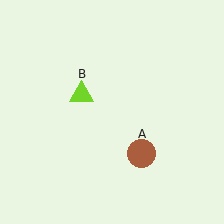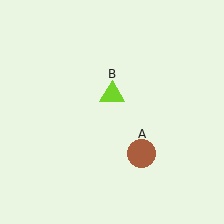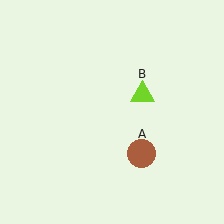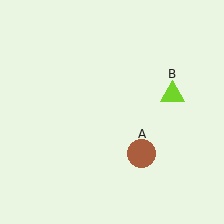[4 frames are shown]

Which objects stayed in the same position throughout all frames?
Brown circle (object A) remained stationary.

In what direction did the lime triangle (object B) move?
The lime triangle (object B) moved right.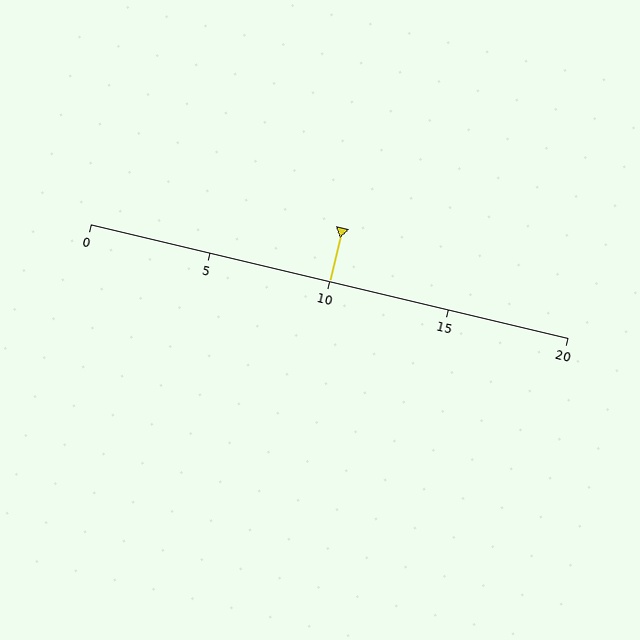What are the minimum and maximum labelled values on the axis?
The axis runs from 0 to 20.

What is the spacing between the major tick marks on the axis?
The major ticks are spaced 5 apart.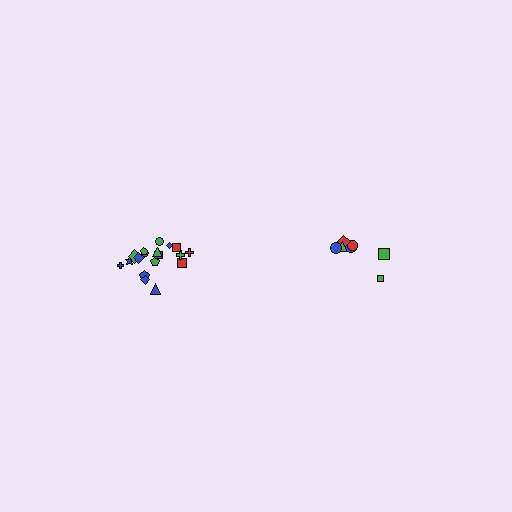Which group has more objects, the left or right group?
The left group.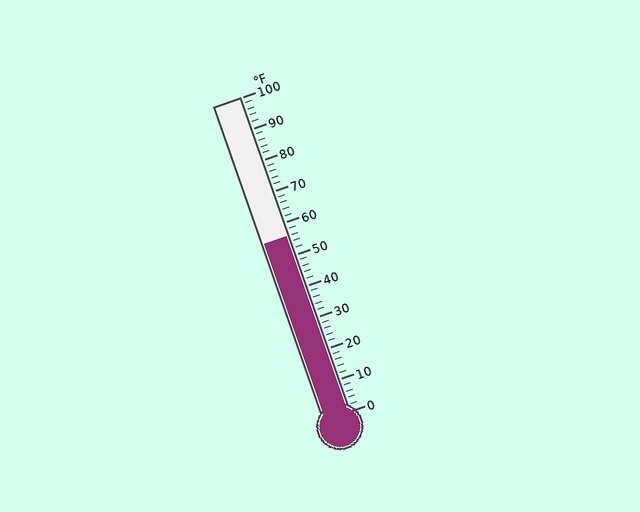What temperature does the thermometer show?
The thermometer shows approximately 56°F.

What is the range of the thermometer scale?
The thermometer scale ranges from 0°F to 100°F.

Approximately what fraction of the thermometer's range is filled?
The thermometer is filled to approximately 55% of its range.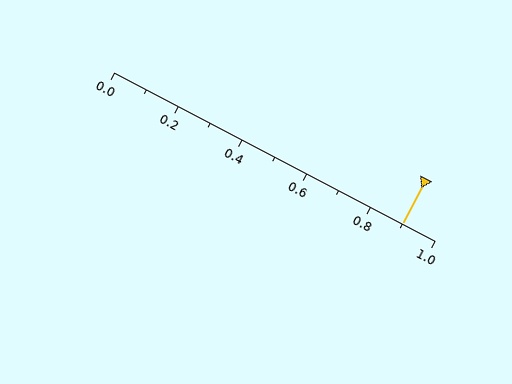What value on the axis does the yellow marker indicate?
The marker indicates approximately 0.9.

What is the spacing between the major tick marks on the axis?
The major ticks are spaced 0.2 apart.